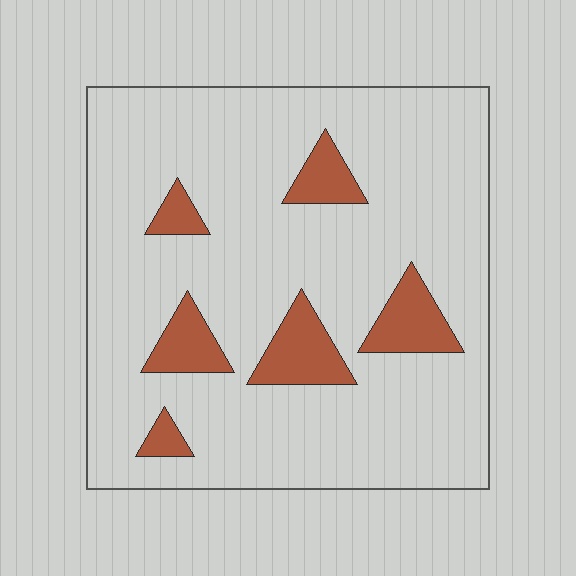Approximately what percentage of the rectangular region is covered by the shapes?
Approximately 15%.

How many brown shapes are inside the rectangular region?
6.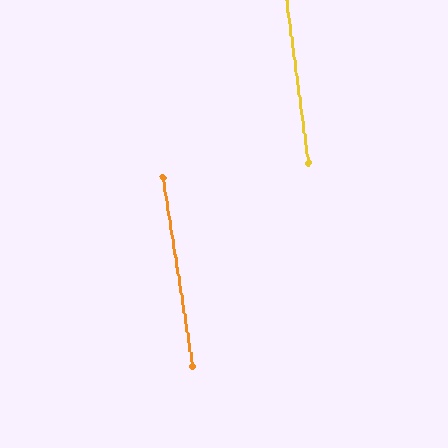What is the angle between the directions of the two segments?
Approximately 2 degrees.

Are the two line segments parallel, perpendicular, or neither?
Parallel — their directions differ by only 1.6°.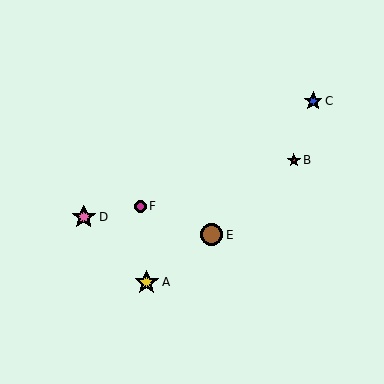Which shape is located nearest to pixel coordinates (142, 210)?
The magenta circle (labeled F) at (140, 206) is nearest to that location.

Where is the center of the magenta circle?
The center of the magenta circle is at (140, 206).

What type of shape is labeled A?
Shape A is a yellow star.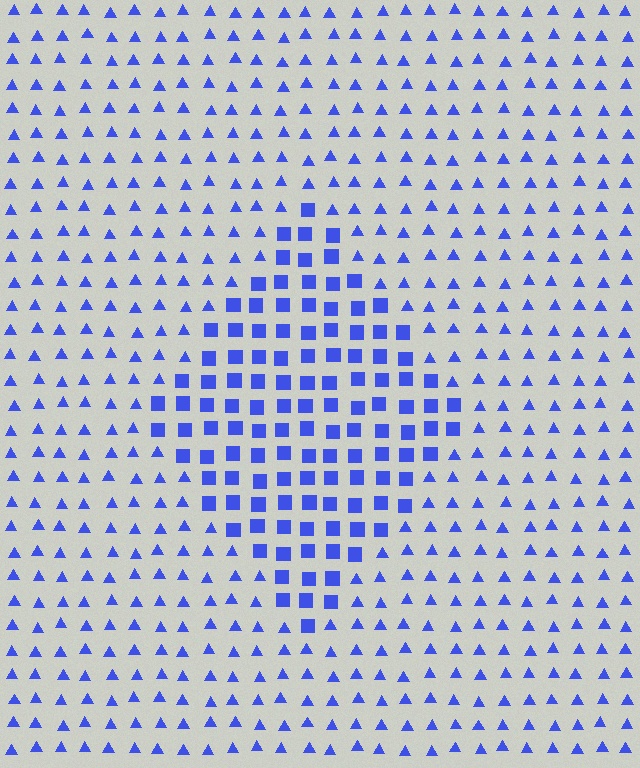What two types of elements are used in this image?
The image uses squares inside the diamond region and triangles outside it.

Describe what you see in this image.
The image is filled with small blue elements arranged in a uniform grid. A diamond-shaped region contains squares, while the surrounding area contains triangles. The boundary is defined purely by the change in element shape.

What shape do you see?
I see a diamond.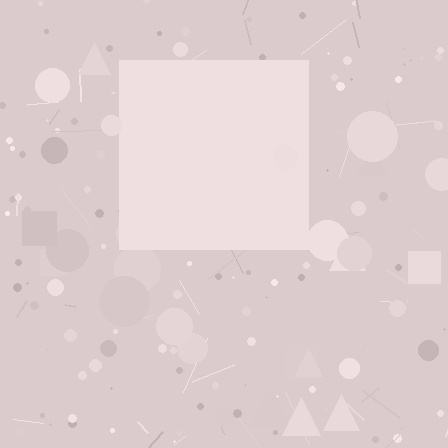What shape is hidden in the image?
A square is hidden in the image.